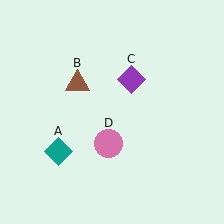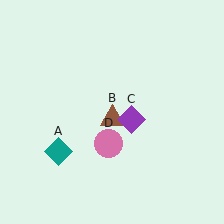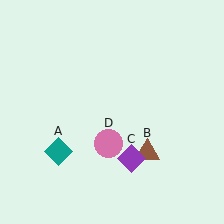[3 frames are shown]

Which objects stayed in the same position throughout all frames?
Teal diamond (object A) and pink circle (object D) remained stationary.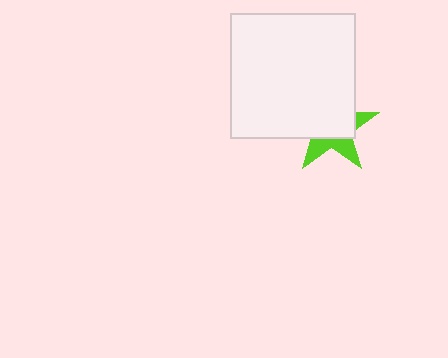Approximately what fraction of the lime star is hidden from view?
Roughly 63% of the lime star is hidden behind the white square.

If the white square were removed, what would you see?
You would see the complete lime star.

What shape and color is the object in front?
The object in front is a white square.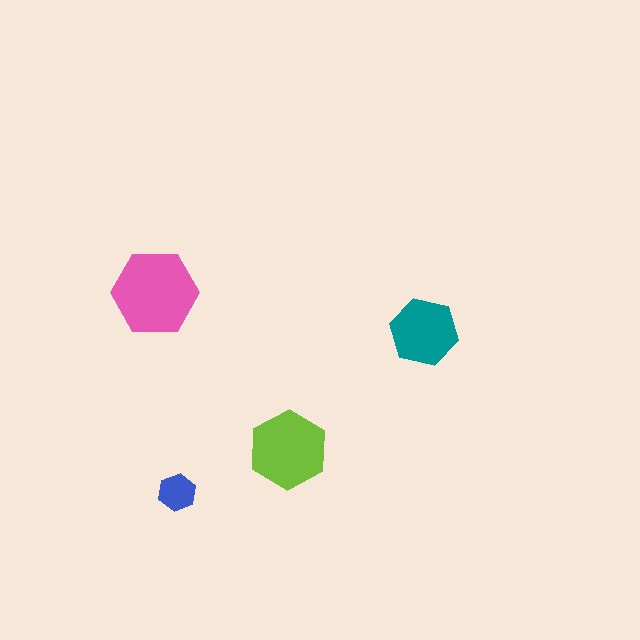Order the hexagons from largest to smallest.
the pink one, the lime one, the teal one, the blue one.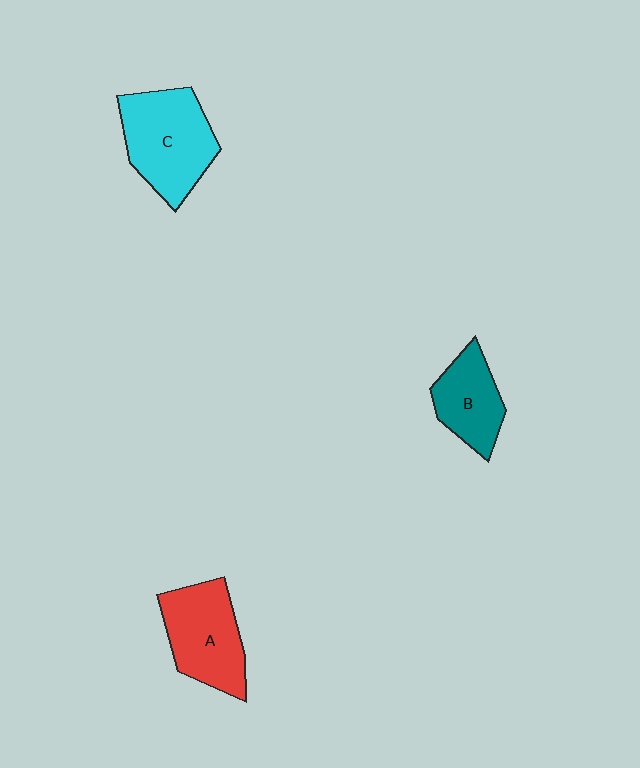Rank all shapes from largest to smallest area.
From largest to smallest: C (cyan), A (red), B (teal).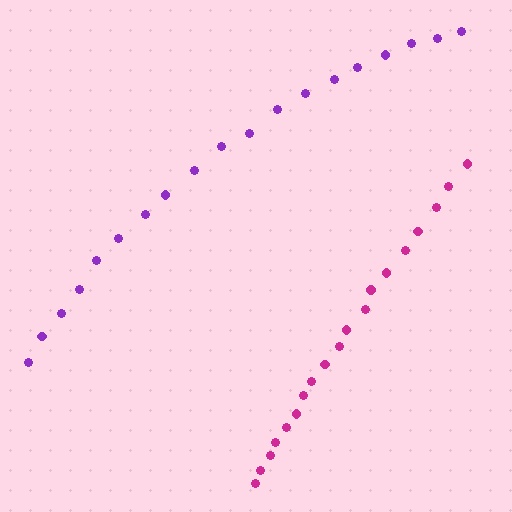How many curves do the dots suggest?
There are 2 distinct paths.